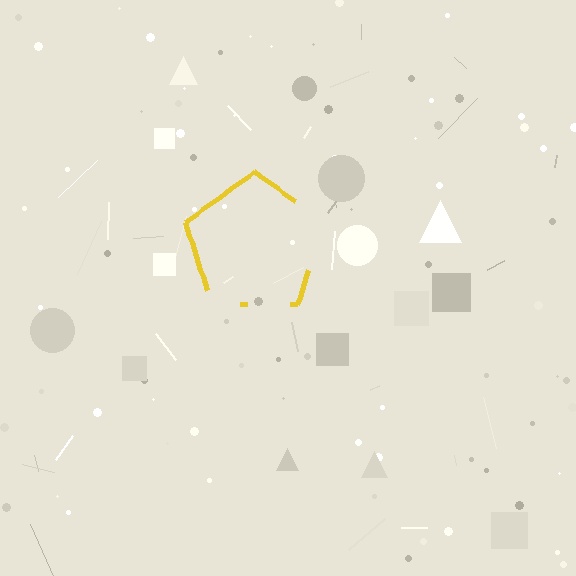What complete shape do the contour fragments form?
The contour fragments form a pentagon.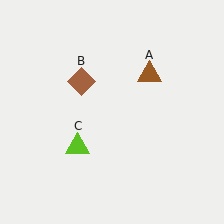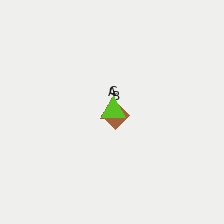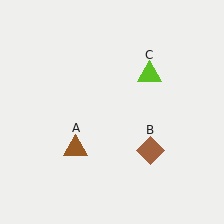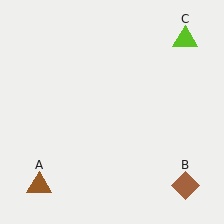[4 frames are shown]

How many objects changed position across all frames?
3 objects changed position: brown triangle (object A), brown diamond (object B), lime triangle (object C).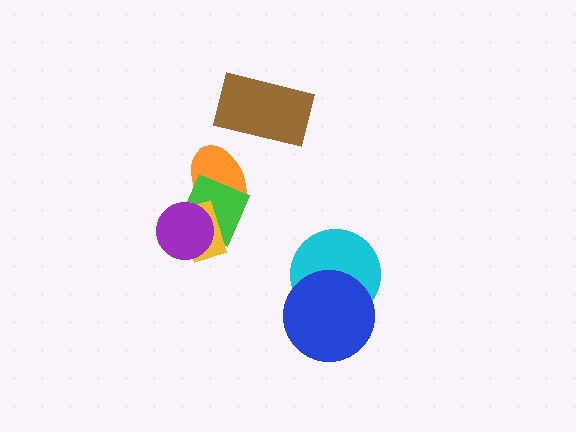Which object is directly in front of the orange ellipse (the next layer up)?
The green square is directly in front of the orange ellipse.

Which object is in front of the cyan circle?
The blue circle is in front of the cyan circle.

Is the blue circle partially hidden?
No, no other shape covers it.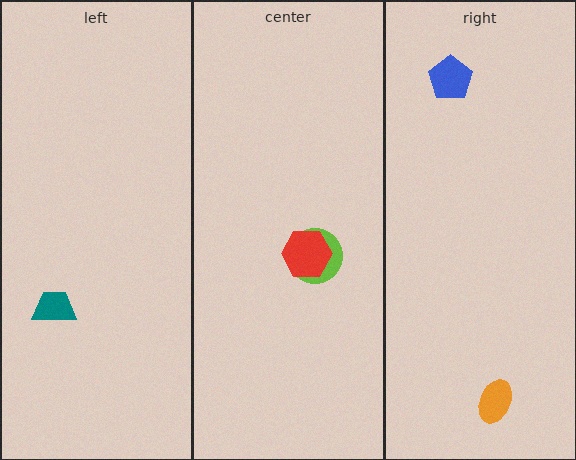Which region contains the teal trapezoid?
The left region.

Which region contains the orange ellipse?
The right region.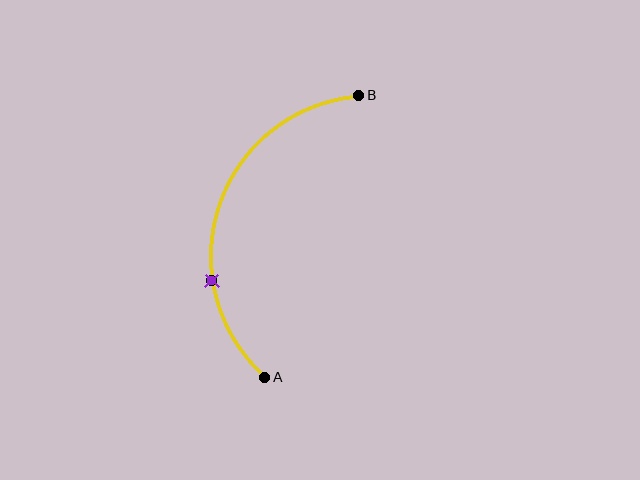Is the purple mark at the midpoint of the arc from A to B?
No. The purple mark lies on the arc but is closer to endpoint A. The arc midpoint would be at the point on the curve equidistant along the arc from both A and B.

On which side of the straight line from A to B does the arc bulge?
The arc bulges to the left of the straight line connecting A and B.